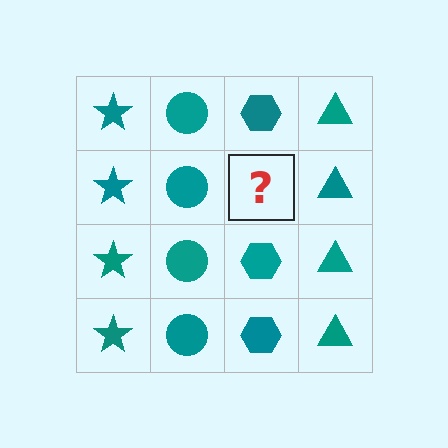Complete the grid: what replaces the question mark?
The question mark should be replaced with a teal hexagon.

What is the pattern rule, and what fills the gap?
The rule is that each column has a consistent shape. The gap should be filled with a teal hexagon.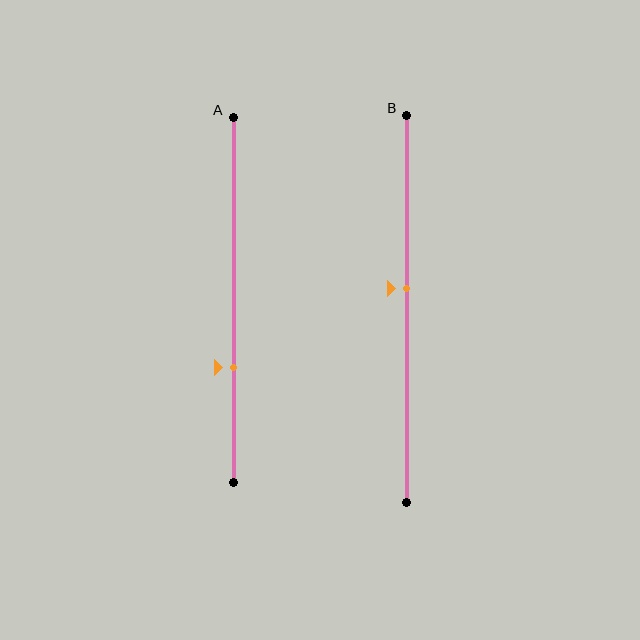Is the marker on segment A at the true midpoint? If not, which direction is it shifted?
No, the marker on segment A is shifted downward by about 19% of the segment length.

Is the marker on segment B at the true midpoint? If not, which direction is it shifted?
No, the marker on segment B is shifted upward by about 5% of the segment length.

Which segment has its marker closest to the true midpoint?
Segment B has its marker closest to the true midpoint.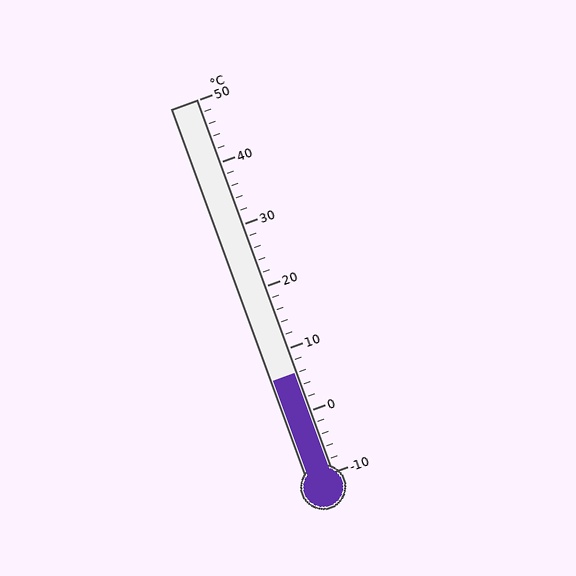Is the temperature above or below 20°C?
The temperature is below 20°C.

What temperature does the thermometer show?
The thermometer shows approximately 6°C.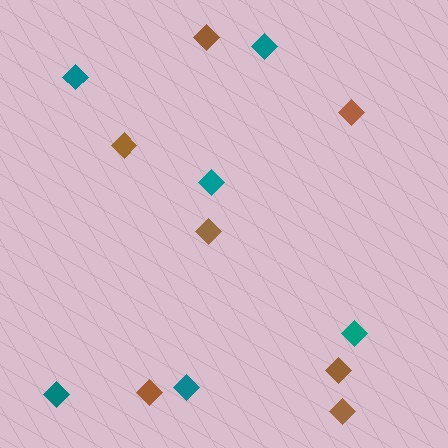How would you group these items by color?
There are 2 groups: one group of teal diamonds (6) and one group of brown diamonds (7).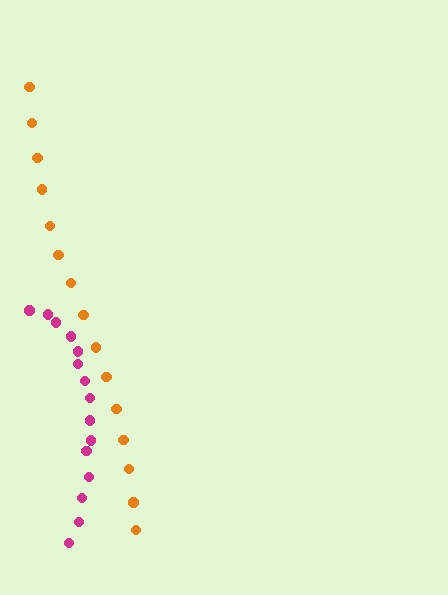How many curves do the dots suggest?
There are 2 distinct paths.